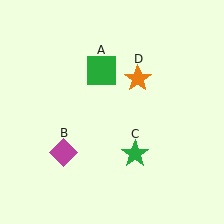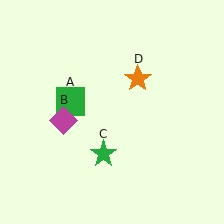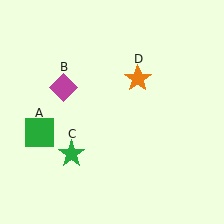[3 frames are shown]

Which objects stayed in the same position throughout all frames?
Orange star (object D) remained stationary.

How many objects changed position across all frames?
3 objects changed position: green square (object A), magenta diamond (object B), green star (object C).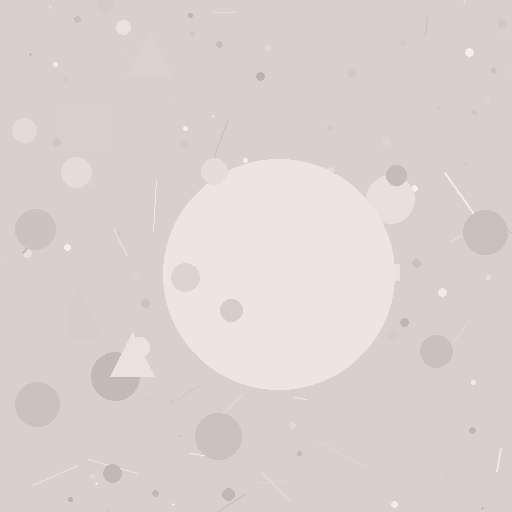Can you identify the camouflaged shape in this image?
The camouflaged shape is a circle.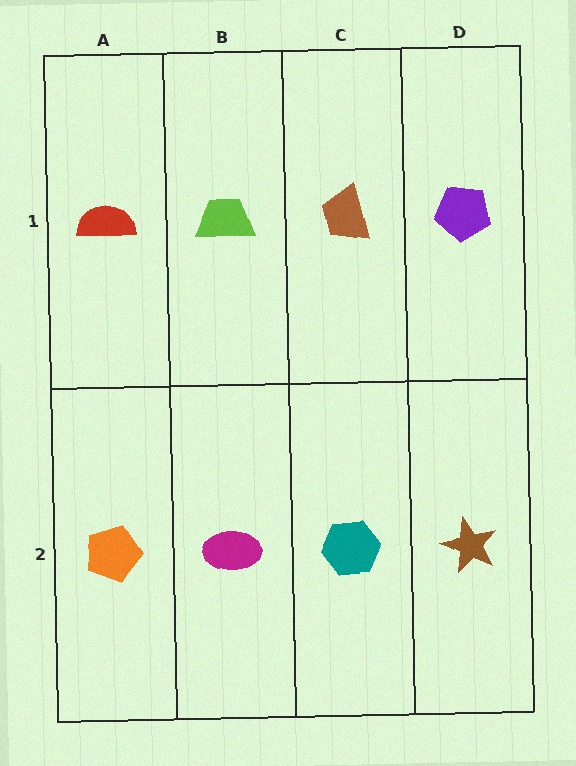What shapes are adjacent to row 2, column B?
A lime trapezoid (row 1, column B), an orange pentagon (row 2, column A), a teal hexagon (row 2, column C).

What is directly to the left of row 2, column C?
A magenta ellipse.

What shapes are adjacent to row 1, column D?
A brown star (row 2, column D), a brown trapezoid (row 1, column C).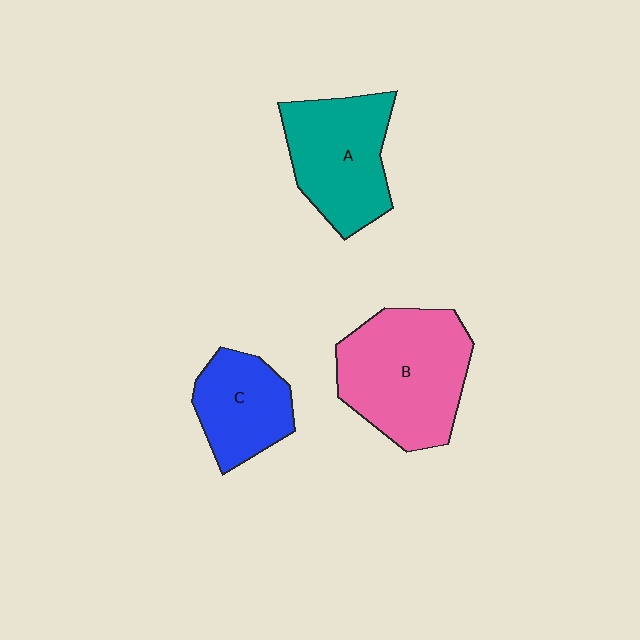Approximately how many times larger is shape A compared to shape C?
Approximately 1.4 times.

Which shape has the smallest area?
Shape C (blue).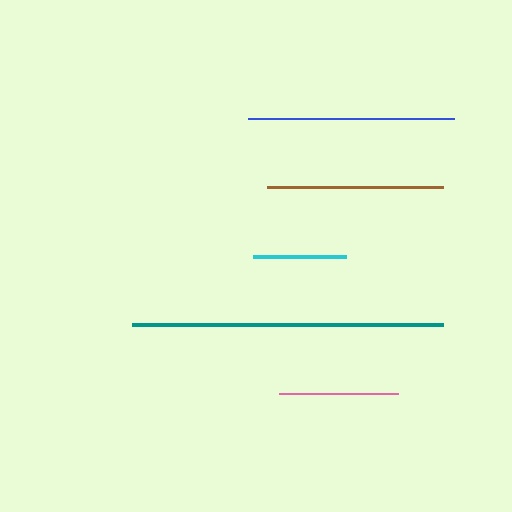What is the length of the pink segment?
The pink segment is approximately 120 pixels long.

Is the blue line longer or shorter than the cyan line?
The blue line is longer than the cyan line.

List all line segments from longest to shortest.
From longest to shortest: teal, blue, brown, pink, cyan.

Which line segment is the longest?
The teal line is the longest at approximately 310 pixels.